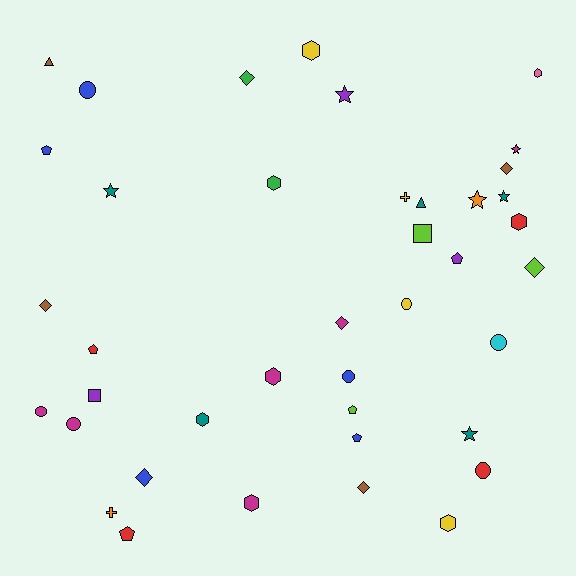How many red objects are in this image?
There are 4 red objects.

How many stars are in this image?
There are 6 stars.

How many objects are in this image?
There are 40 objects.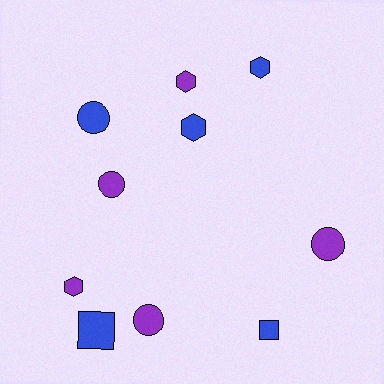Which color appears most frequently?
Purple, with 5 objects.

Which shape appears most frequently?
Hexagon, with 4 objects.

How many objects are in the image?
There are 10 objects.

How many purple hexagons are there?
There are 2 purple hexagons.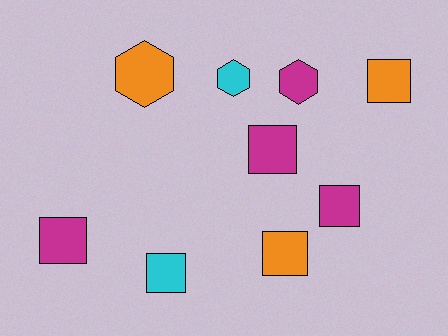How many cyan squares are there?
There is 1 cyan square.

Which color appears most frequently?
Magenta, with 4 objects.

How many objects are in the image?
There are 9 objects.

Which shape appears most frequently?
Square, with 6 objects.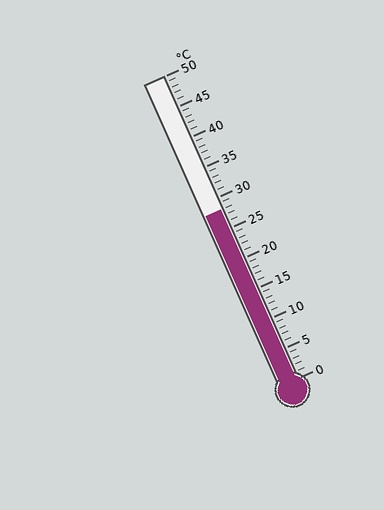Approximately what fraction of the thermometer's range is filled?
The thermometer is filled to approximately 55% of its range.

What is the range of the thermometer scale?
The thermometer scale ranges from 0°C to 50°C.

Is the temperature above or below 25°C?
The temperature is above 25°C.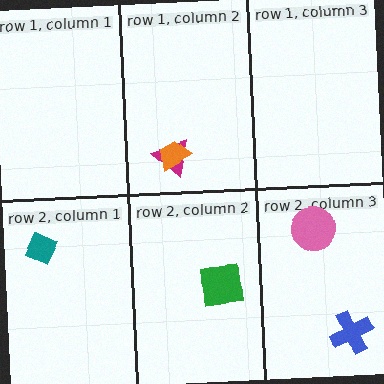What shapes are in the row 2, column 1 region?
The teal diamond.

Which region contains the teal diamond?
The row 2, column 1 region.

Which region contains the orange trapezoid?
The row 1, column 2 region.